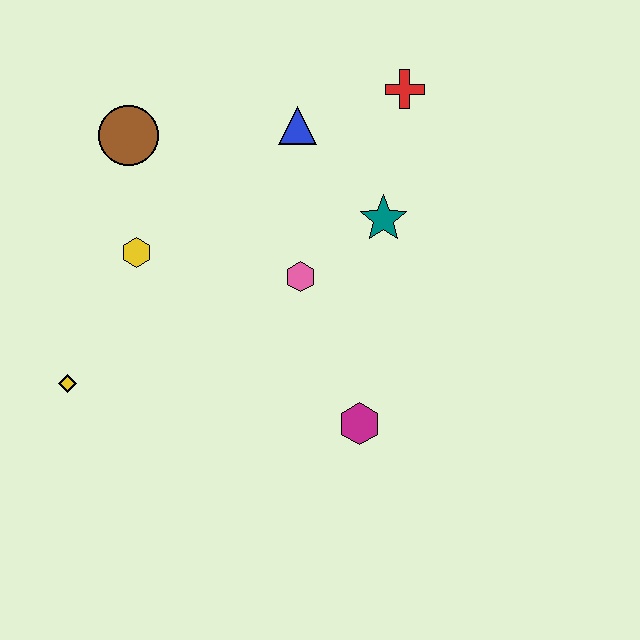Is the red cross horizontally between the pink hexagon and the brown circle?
No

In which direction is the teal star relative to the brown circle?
The teal star is to the right of the brown circle.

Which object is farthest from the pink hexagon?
The yellow diamond is farthest from the pink hexagon.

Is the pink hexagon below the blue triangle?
Yes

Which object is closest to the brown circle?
The yellow hexagon is closest to the brown circle.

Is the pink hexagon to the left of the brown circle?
No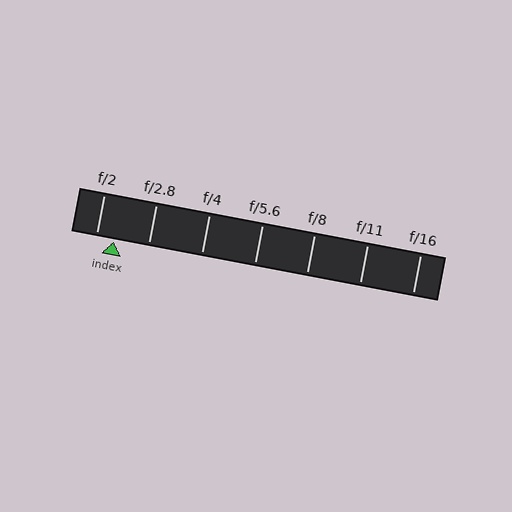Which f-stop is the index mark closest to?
The index mark is closest to f/2.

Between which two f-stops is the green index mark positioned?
The index mark is between f/2 and f/2.8.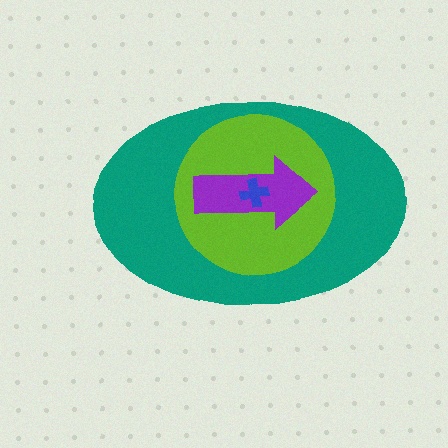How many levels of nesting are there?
4.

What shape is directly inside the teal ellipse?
The lime circle.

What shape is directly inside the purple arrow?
The blue cross.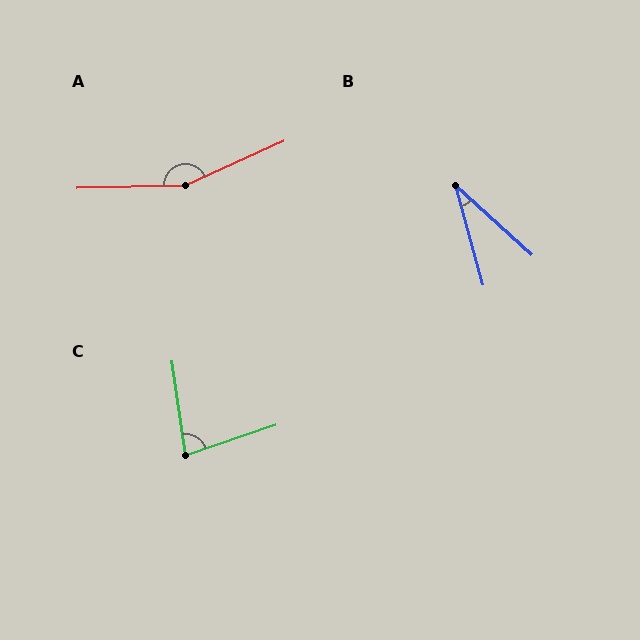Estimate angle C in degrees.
Approximately 79 degrees.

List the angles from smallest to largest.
B (32°), C (79°), A (157°).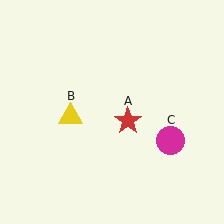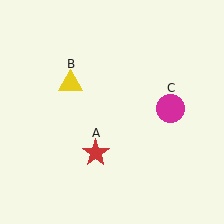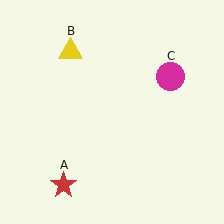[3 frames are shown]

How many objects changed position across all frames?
3 objects changed position: red star (object A), yellow triangle (object B), magenta circle (object C).